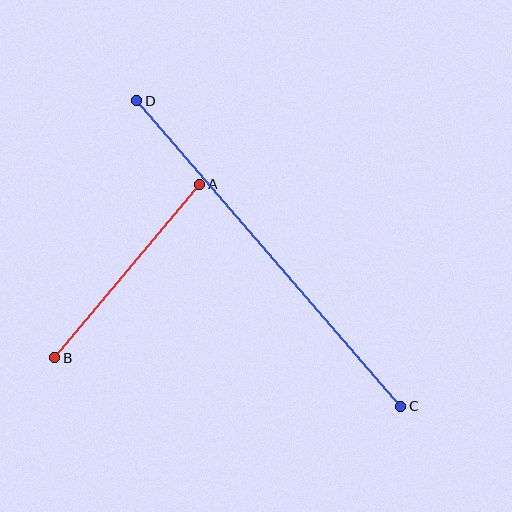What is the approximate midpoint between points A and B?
The midpoint is at approximately (127, 271) pixels.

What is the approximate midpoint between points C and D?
The midpoint is at approximately (269, 253) pixels.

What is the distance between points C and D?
The distance is approximately 403 pixels.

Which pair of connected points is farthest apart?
Points C and D are farthest apart.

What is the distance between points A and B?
The distance is approximately 226 pixels.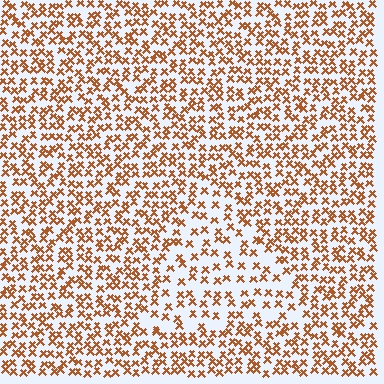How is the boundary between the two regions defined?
The boundary is defined by a change in element density (approximately 1.7x ratio). All elements are the same color, size, and shape.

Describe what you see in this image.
The image contains small brown elements arranged at two different densities. A triangle-shaped region is visible where the elements are less densely packed than the surrounding area.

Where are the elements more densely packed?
The elements are more densely packed outside the triangle boundary.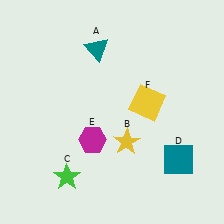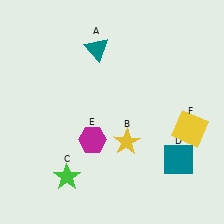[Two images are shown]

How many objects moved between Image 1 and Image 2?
1 object moved between the two images.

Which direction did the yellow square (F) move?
The yellow square (F) moved right.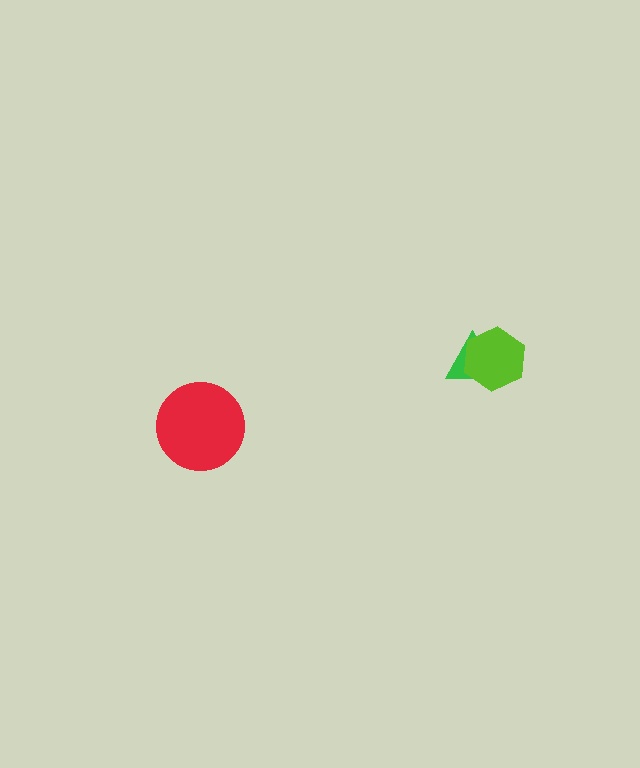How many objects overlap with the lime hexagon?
1 object overlaps with the lime hexagon.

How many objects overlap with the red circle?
0 objects overlap with the red circle.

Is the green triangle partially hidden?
Yes, it is partially covered by another shape.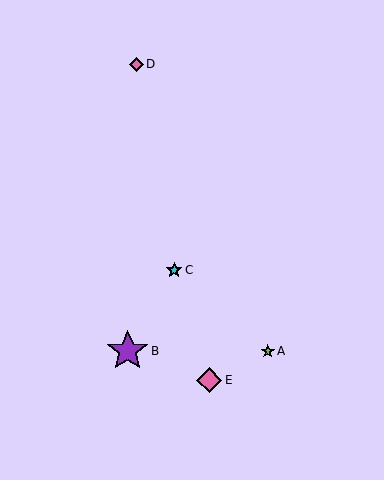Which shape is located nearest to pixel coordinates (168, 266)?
The cyan star (labeled C) at (174, 270) is nearest to that location.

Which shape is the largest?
The purple star (labeled B) is the largest.